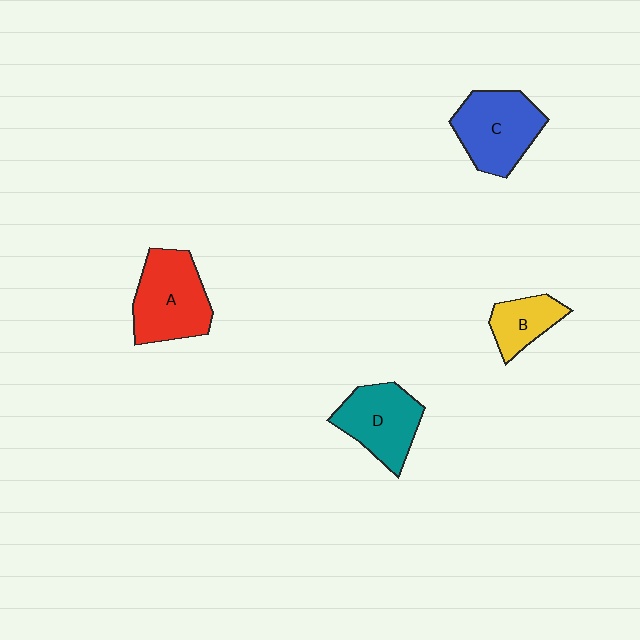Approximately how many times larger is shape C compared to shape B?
Approximately 1.8 times.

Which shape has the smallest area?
Shape B (yellow).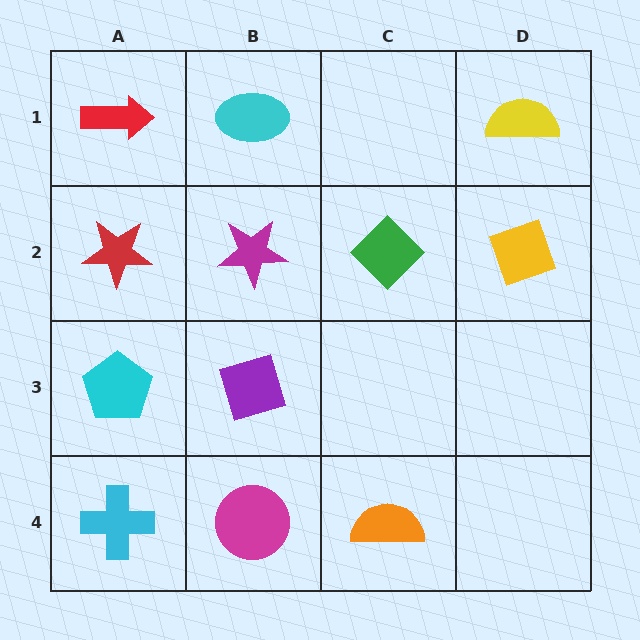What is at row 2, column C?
A green diamond.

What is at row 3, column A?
A cyan pentagon.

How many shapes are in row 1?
3 shapes.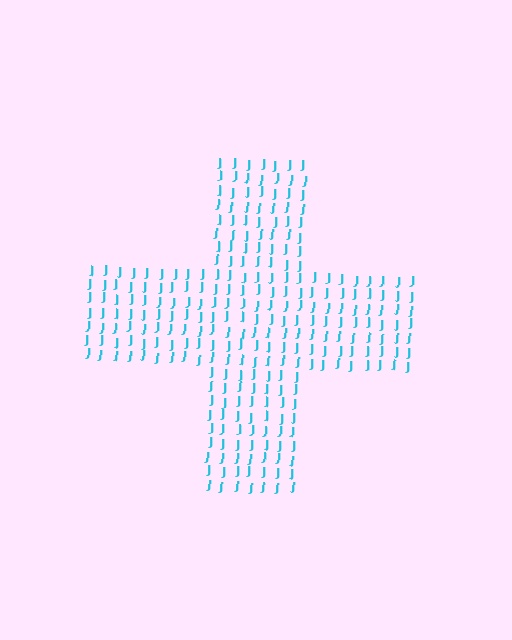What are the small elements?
The small elements are letter J's.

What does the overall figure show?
The overall figure shows a cross.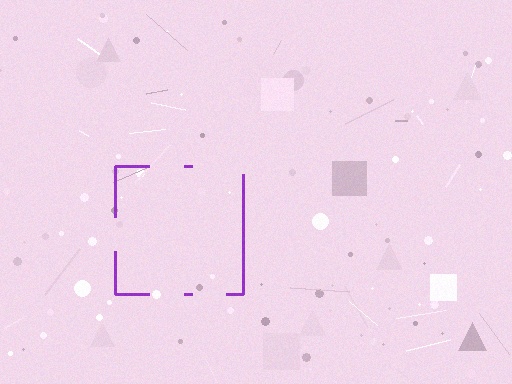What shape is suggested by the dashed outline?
The dashed outline suggests a square.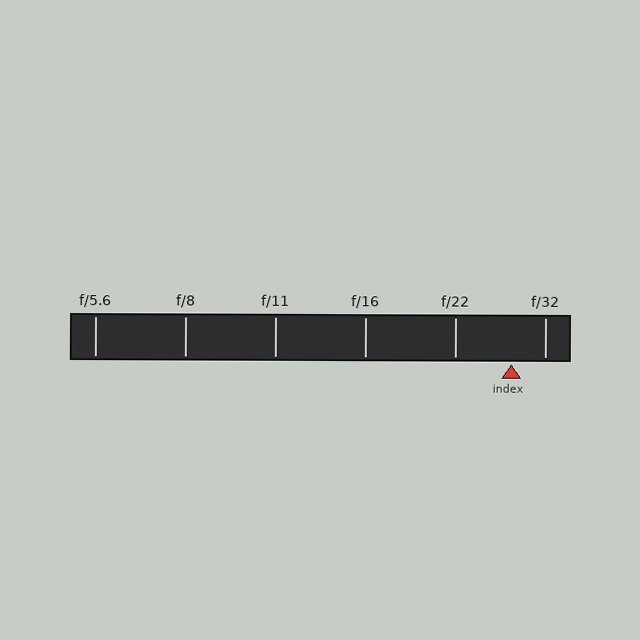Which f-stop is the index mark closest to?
The index mark is closest to f/32.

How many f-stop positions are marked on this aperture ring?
There are 6 f-stop positions marked.